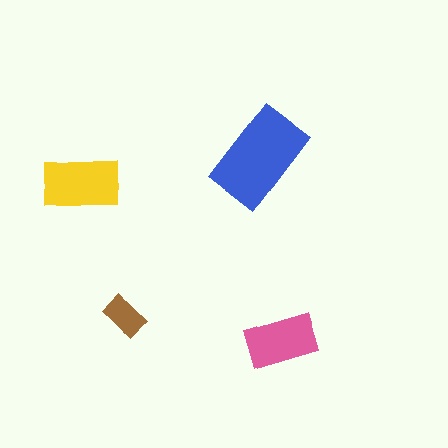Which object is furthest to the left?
The yellow rectangle is leftmost.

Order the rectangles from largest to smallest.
the blue one, the yellow one, the pink one, the brown one.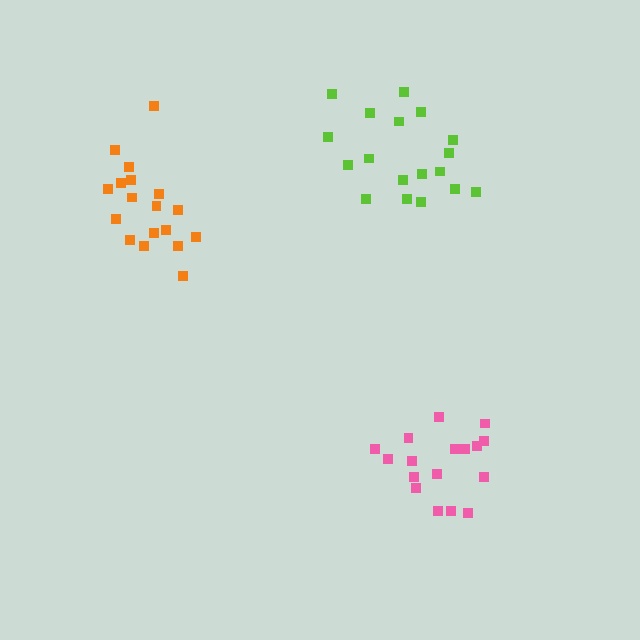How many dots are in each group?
Group 1: 17 dots, Group 2: 18 dots, Group 3: 18 dots (53 total).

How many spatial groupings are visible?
There are 3 spatial groupings.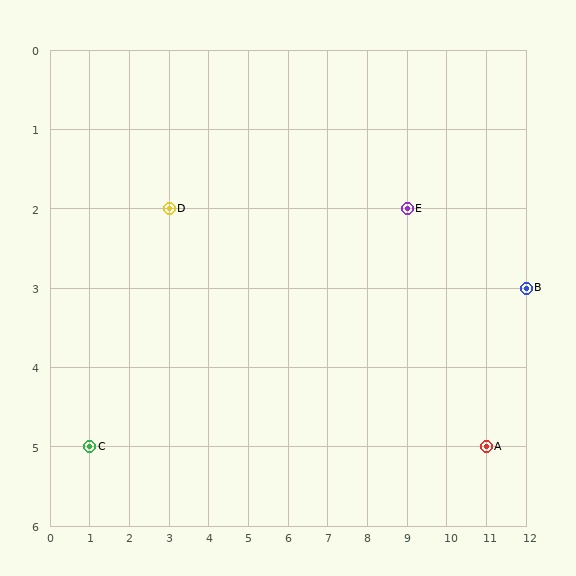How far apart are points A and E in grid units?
Points A and E are 2 columns and 3 rows apart (about 3.6 grid units diagonally).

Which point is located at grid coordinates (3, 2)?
Point D is at (3, 2).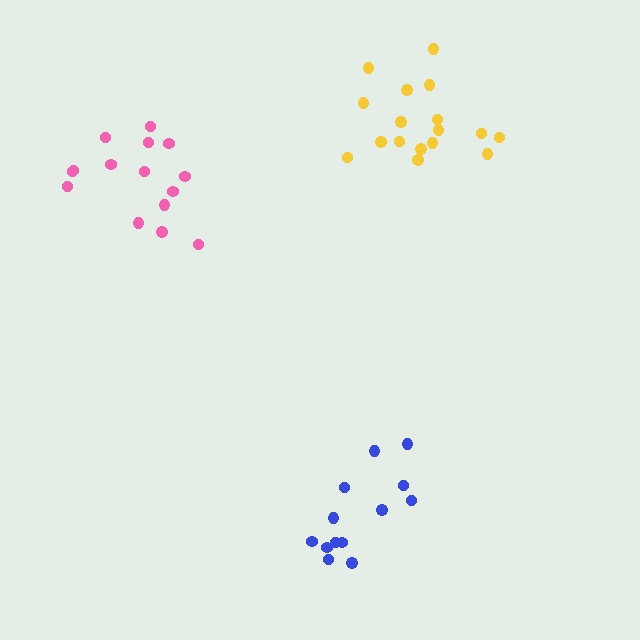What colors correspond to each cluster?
The clusters are colored: blue, pink, yellow.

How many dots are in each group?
Group 1: 13 dots, Group 2: 15 dots, Group 3: 17 dots (45 total).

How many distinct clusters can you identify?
There are 3 distinct clusters.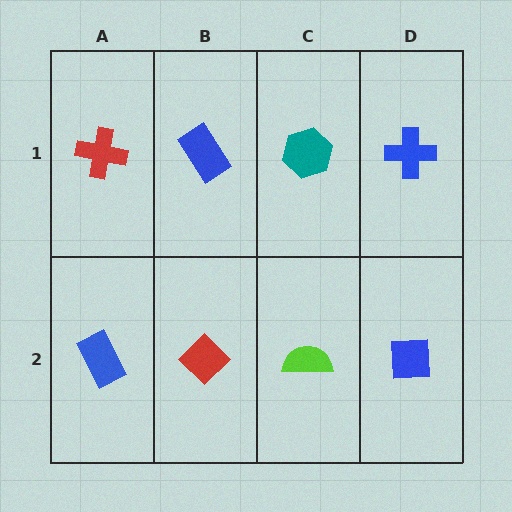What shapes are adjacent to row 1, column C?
A lime semicircle (row 2, column C), a blue rectangle (row 1, column B), a blue cross (row 1, column D).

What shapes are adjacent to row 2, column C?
A teal hexagon (row 1, column C), a red diamond (row 2, column B), a blue square (row 2, column D).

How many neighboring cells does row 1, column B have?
3.